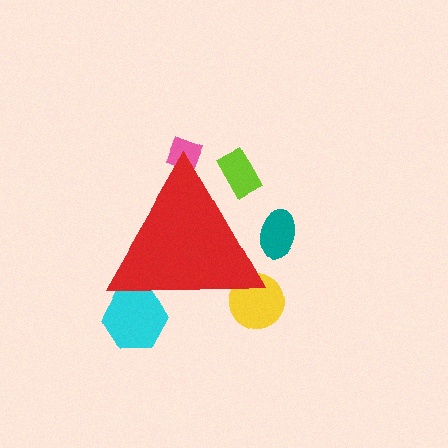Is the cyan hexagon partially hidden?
Yes, the cyan hexagon is partially hidden behind the red triangle.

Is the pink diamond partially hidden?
Yes, the pink diamond is partially hidden behind the red triangle.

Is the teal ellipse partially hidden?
Yes, the teal ellipse is partially hidden behind the red triangle.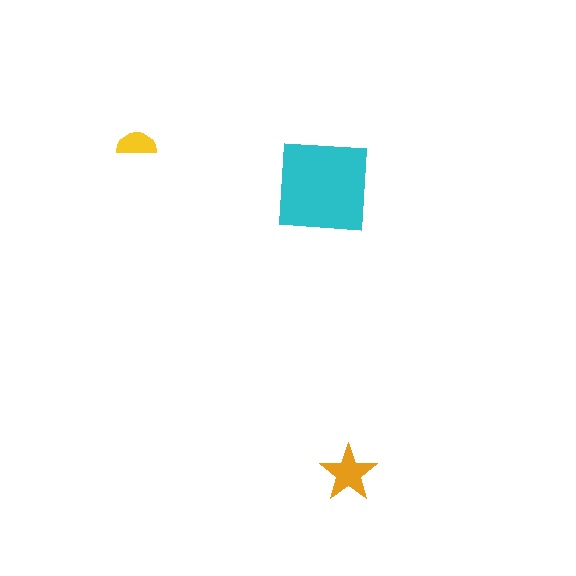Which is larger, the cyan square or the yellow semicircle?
The cyan square.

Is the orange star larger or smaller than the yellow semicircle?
Larger.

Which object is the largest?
The cyan square.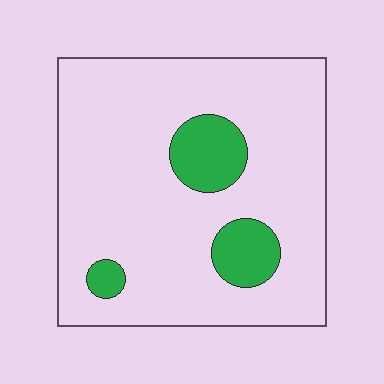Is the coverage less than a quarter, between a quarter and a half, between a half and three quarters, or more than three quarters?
Less than a quarter.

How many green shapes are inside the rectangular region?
3.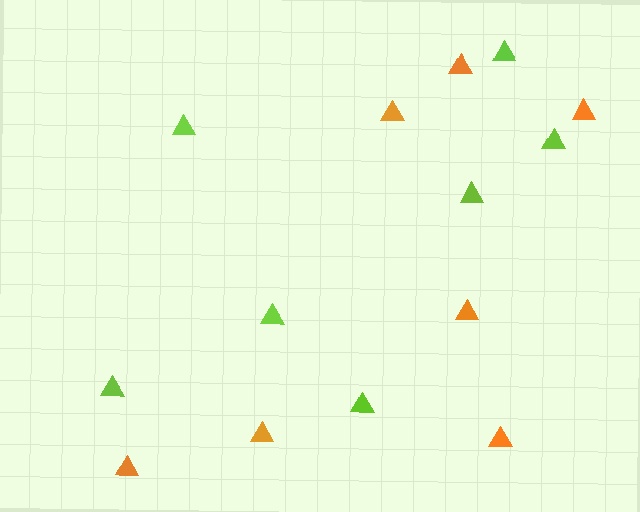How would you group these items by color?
There are 2 groups: one group of lime triangles (7) and one group of orange triangles (7).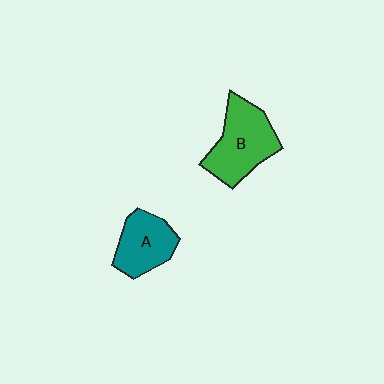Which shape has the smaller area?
Shape A (teal).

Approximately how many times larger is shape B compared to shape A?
Approximately 1.3 times.